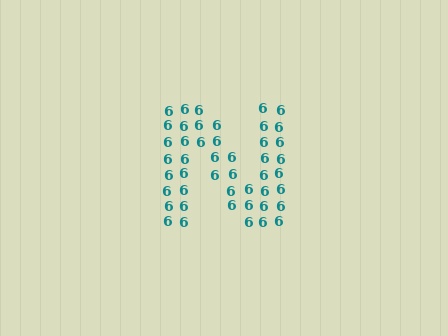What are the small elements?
The small elements are digit 6's.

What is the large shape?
The large shape is the letter N.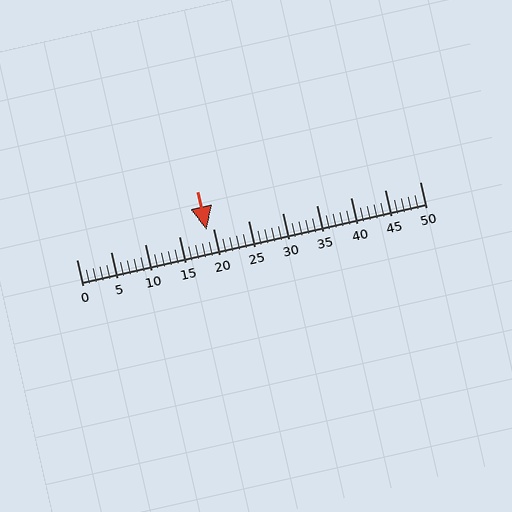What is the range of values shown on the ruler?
The ruler shows values from 0 to 50.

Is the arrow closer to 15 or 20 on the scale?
The arrow is closer to 20.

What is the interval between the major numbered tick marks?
The major tick marks are spaced 5 units apart.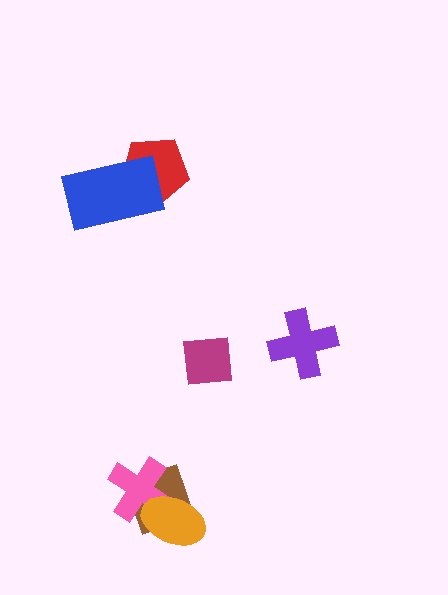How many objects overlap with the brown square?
2 objects overlap with the brown square.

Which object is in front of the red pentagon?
The blue rectangle is in front of the red pentagon.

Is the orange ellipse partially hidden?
No, no other shape covers it.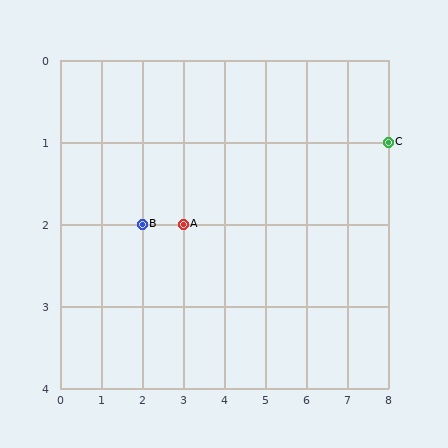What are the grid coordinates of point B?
Point B is at grid coordinates (2, 2).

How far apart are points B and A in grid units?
Points B and A are 1 column apart.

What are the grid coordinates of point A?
Point A is at grid coordinates (3, 2).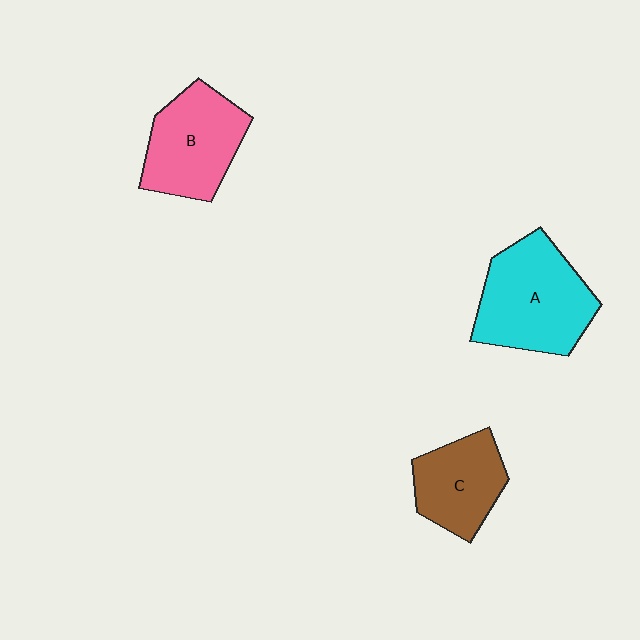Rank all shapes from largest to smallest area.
From largest to smallest: A (cyan), B (pink), C (brown).